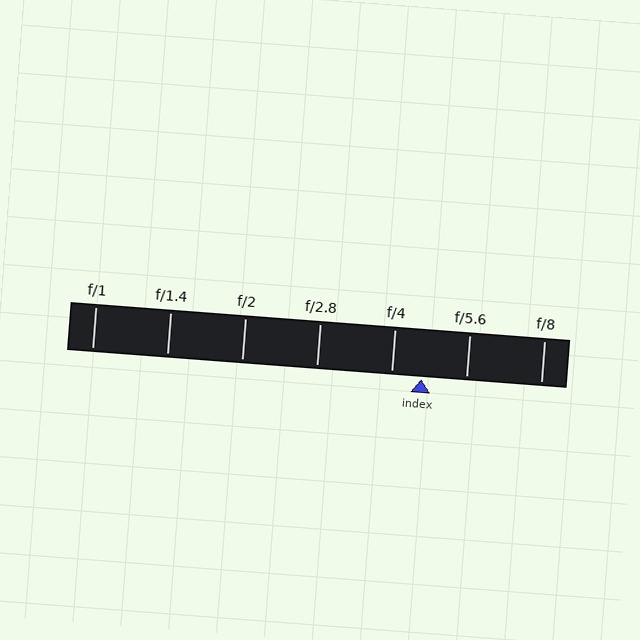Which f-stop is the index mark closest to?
The index mark is closest to f/4.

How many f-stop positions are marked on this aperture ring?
There are 7 f-stop positions marked.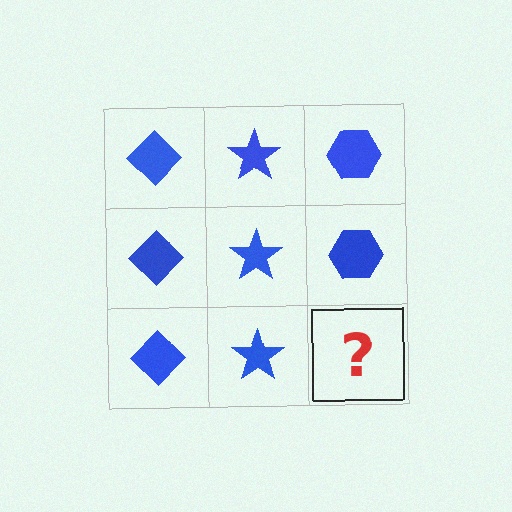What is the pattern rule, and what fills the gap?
The rule is that each column has a consistent shape. The gap should be filled with a blue hexagon.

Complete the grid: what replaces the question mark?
The question mark should be replaced with a blue hexagon.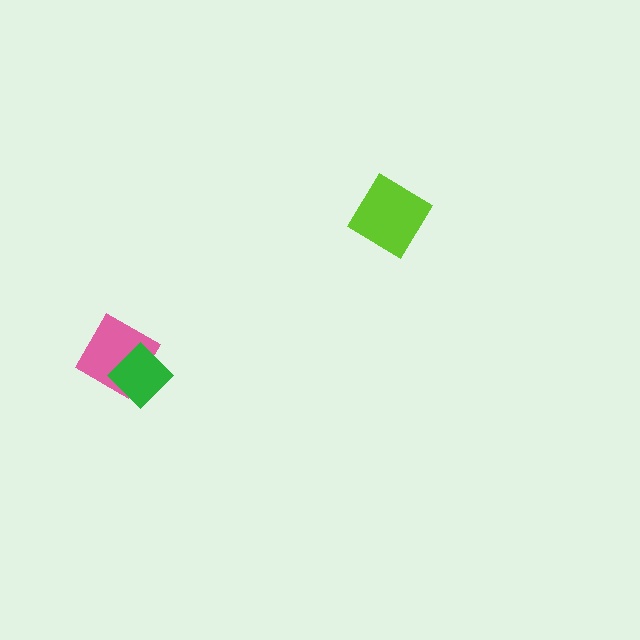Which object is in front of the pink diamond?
The green diamond is in front of the pink diamond.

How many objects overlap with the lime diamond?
0 objects overlap with the lime diamond.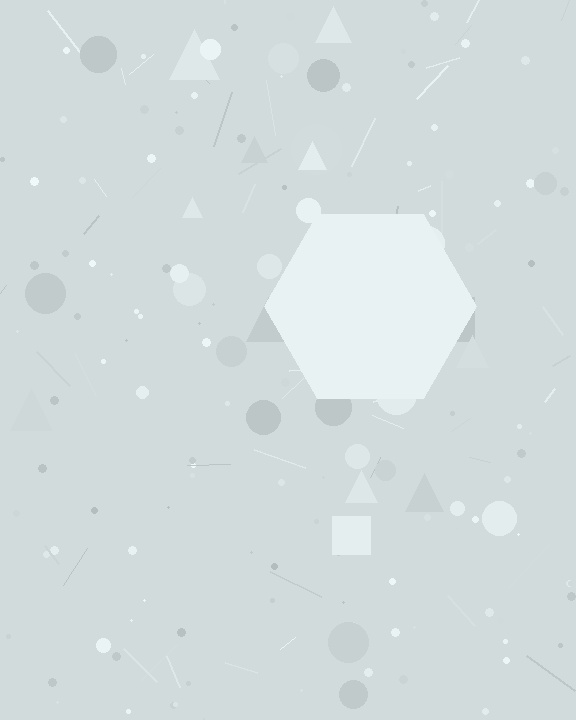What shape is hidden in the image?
A hexagon is hidden in the image.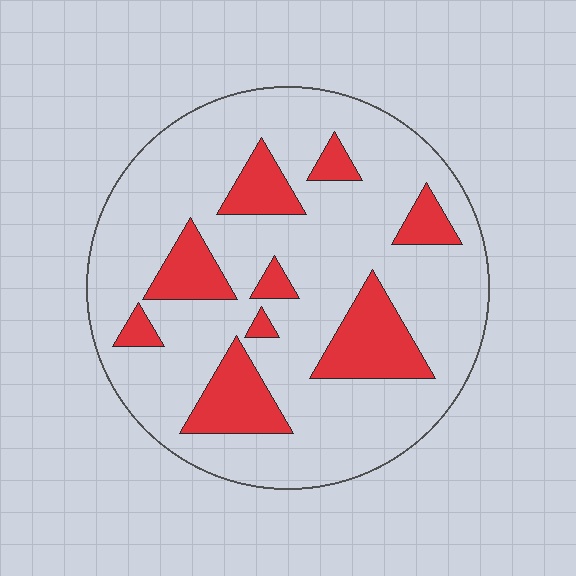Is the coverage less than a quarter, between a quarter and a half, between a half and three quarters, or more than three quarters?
Less than a quarter.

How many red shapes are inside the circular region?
9.